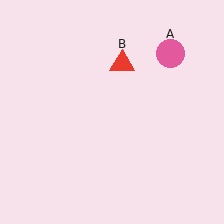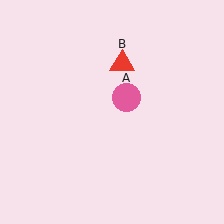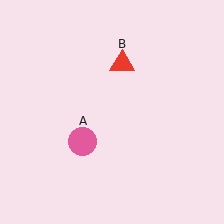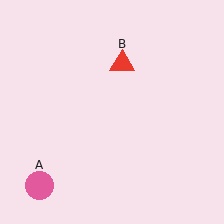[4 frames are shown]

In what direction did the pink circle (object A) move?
The pink circle (object A) moved down and to the left.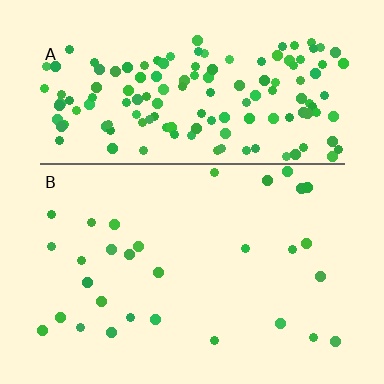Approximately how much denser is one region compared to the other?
Approximately 5.1× — region A over region B.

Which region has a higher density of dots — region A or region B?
A (the top).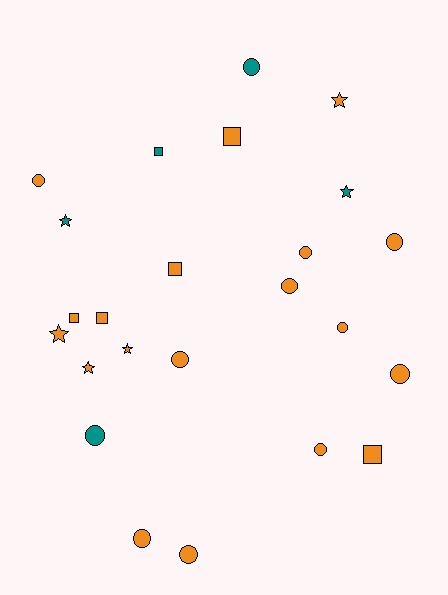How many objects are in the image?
There are 24 objects.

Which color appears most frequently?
Orange, with 19 objects.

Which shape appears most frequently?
Circle, with 12 objects.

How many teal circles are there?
There are 2 teal circles.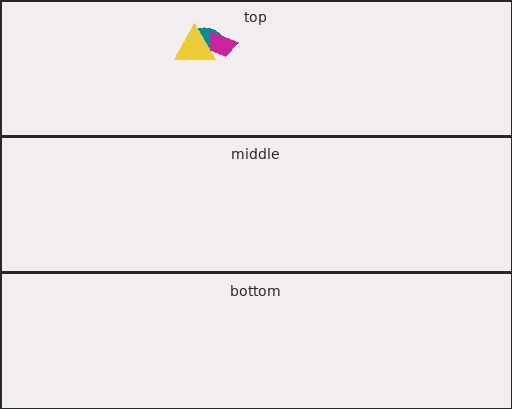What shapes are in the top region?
The teal ellipse, the yellow triangle, the magenta trapezoid.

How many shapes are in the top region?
3.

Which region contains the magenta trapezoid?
The top region.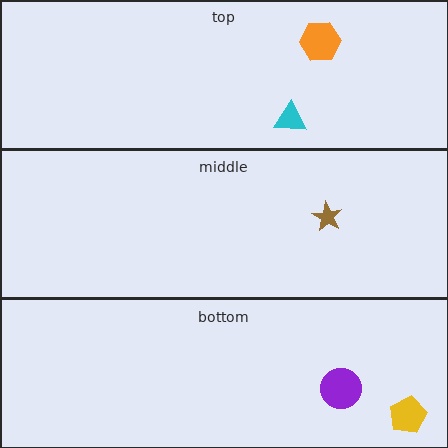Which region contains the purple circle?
The bottom region.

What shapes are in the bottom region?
The yellow pentagon, the purple circle.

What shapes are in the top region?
The orange hexagon, the cyan triangle.